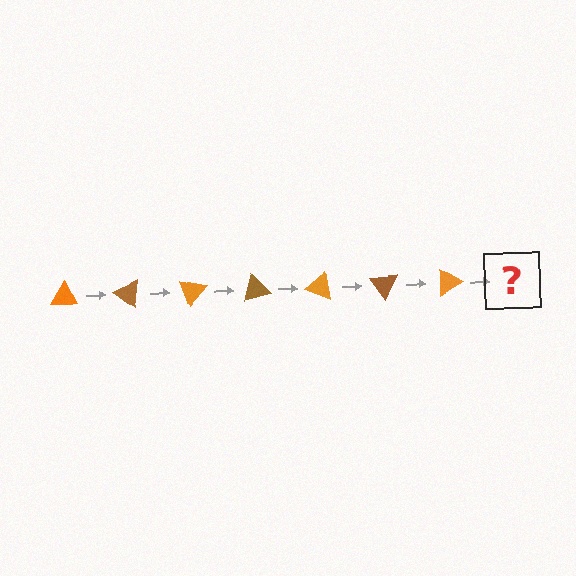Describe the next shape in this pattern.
It should be a brown triangle, rotated 245 degrees from the start.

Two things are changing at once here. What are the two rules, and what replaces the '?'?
The two rules are that it rotates 35 degrees each step and the color cycles through orange and brown. The '?' should be a brown triangle, rotated 245 degrees from the start.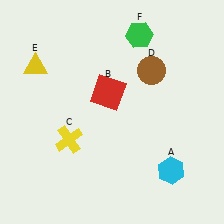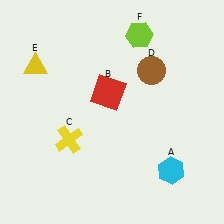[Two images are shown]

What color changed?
The hexagon (F) changed from green in Image 1 to lime in Image 2.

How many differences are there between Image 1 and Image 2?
There is 1 difference between the two images.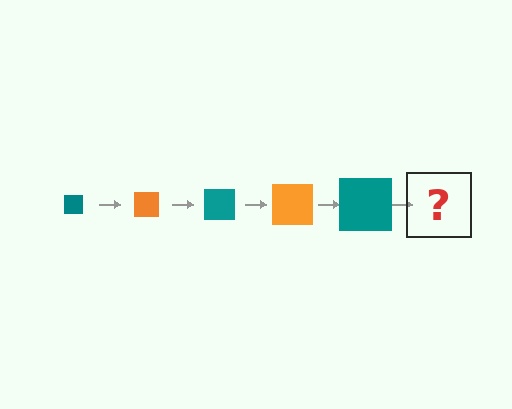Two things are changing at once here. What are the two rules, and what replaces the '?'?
The two rules are that the square grows larger each step and the color cycles through teal and orange. The '?' should be an orange square, larger than the previous one.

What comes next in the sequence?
The next element should be an orange square, larger than the previous one.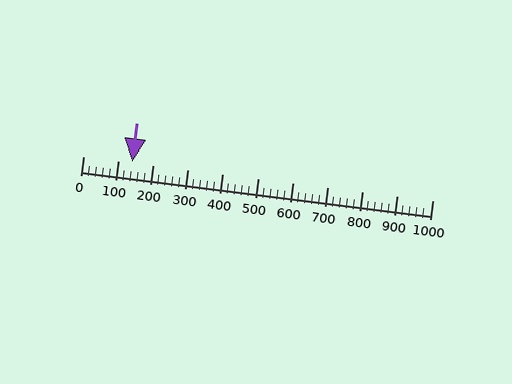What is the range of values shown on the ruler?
The ruler shows values from 0 to 1000.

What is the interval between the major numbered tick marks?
The major tick marks are spaced 100 units apart.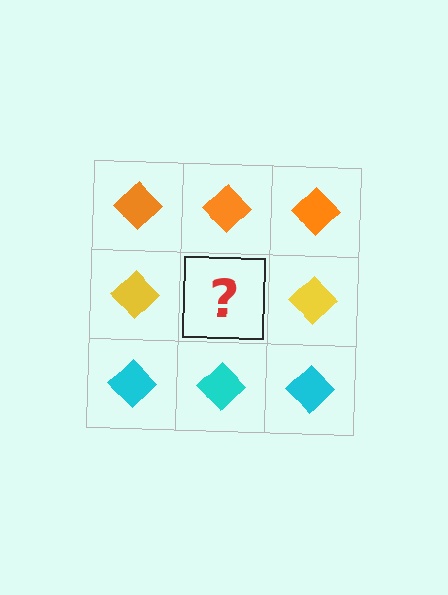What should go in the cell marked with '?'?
The missing cell should contain a yellow diamond.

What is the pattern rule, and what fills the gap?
The rule is that each row has a consistent color. The gap should be filled with a yellow diamond.